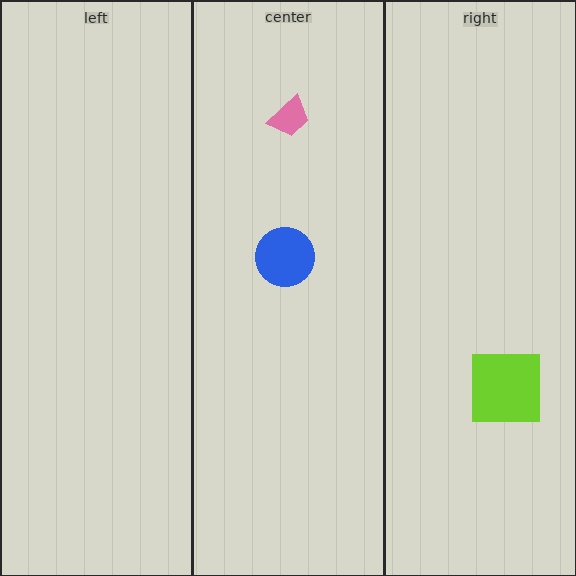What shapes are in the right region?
The lime square.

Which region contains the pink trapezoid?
The center region.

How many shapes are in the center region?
2.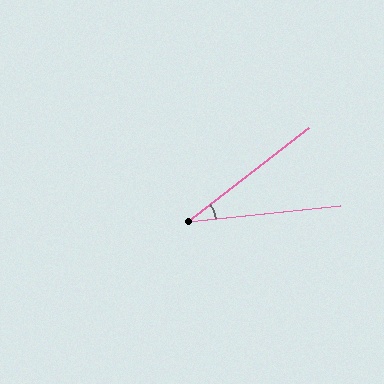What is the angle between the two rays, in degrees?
Approximately 32 degrees.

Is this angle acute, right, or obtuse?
It is acute.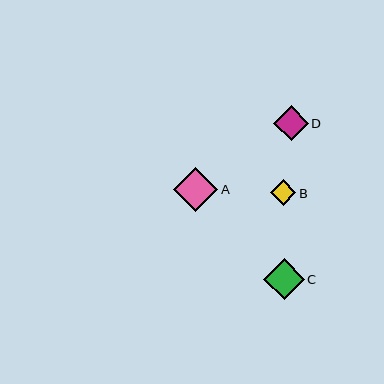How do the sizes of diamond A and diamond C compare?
Diamond A and diamond C are approximately the same size.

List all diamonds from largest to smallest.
From largest to smallest: A, C, D, B.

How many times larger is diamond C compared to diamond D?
Diamond C is approximately 1.2 times the size of diamond D.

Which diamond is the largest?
Diamond A is the largest with a size of approximately 45 pixels.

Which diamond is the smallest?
Diamond B is the smallest with a size of approximately 26 pixels.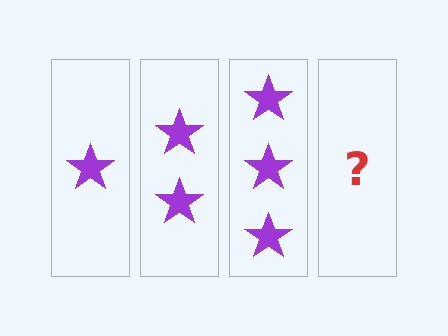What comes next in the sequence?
The next element should be 4 stars.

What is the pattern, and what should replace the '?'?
The pattern is that each step adds one more star. The '?' should be 4 stars.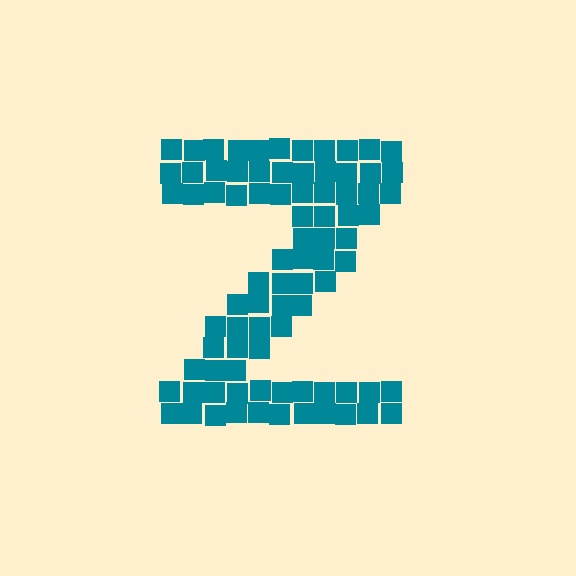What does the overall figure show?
The overall figure shows the letter Z.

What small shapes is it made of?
It is made of small squares.